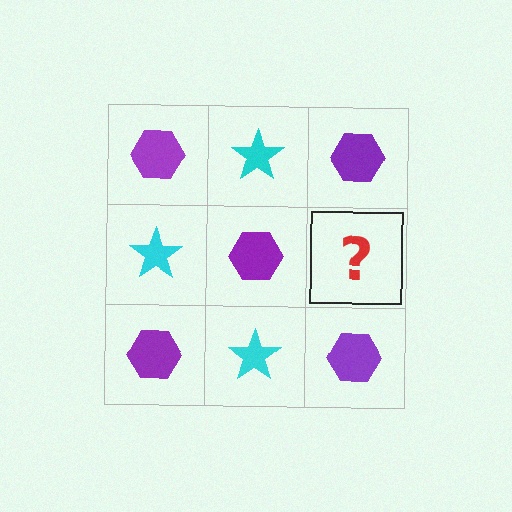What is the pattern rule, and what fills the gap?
The rule is that it alternates purple hexagon and cyan star in a checkerboard pattern. The gap should be filled with a cyan star.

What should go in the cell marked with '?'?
The missing cell should contain a cyan star.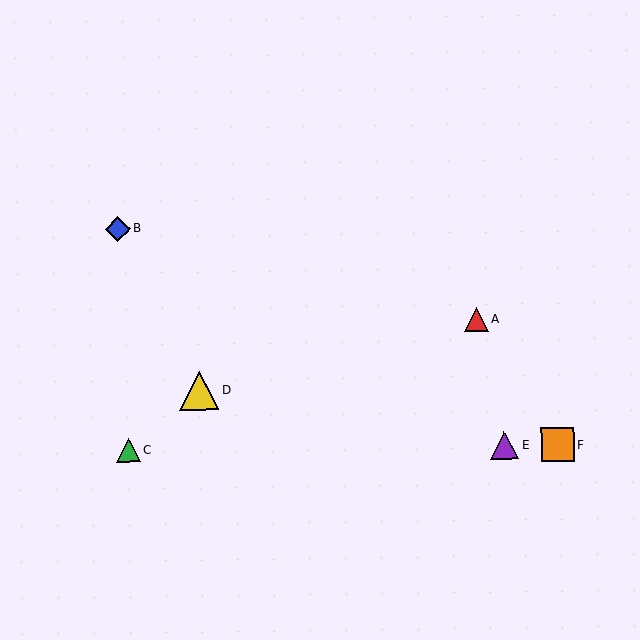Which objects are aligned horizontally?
Objects C, E, F are aligned horizontally.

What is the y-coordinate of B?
Object B is at y≈229.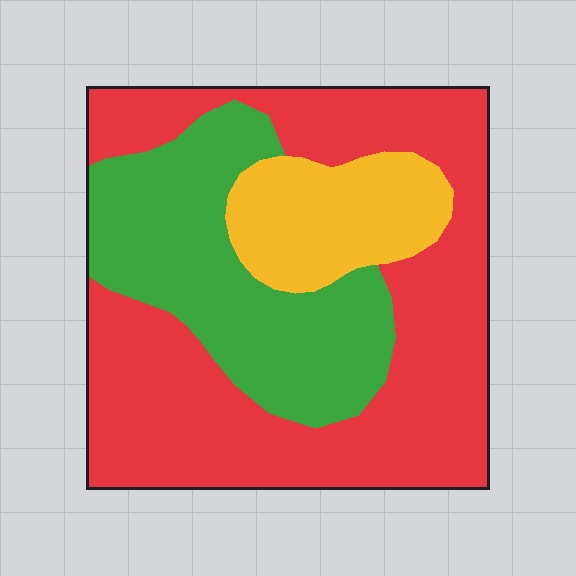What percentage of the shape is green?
Green takes up between a sixth and a third of the shape.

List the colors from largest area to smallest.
From largest to smallest: red, green, yellow.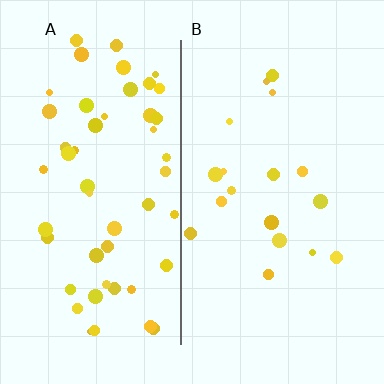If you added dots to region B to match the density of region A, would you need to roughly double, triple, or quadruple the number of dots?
Approximately triple.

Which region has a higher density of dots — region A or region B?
A (the left).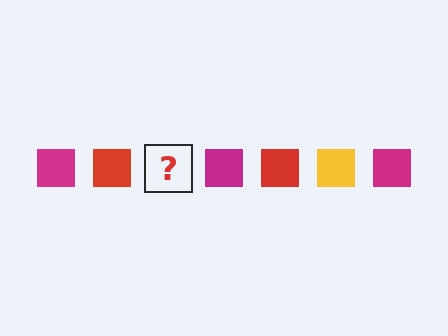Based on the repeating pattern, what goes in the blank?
The blank should be a yellow square.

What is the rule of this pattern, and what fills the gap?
The rule is that the pattern cycles through magenta, red, yellow squares. The gap should be filled with a yellow square.